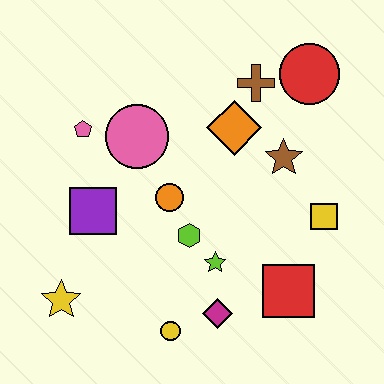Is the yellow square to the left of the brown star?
No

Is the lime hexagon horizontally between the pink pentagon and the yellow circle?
No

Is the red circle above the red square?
Yes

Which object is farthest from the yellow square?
The yellow star is farthest from the yellow square.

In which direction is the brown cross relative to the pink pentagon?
The brown cross is to the right of the pink pentagon.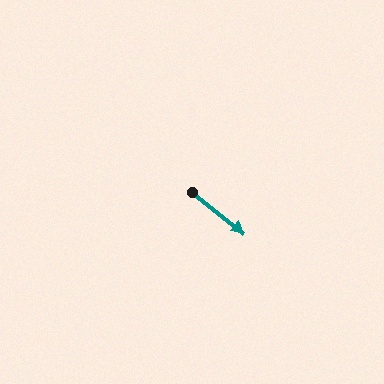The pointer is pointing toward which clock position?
Roughly 4 o'clock.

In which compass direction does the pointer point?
Southeast.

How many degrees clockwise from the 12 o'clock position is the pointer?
Approximately 129 degrees.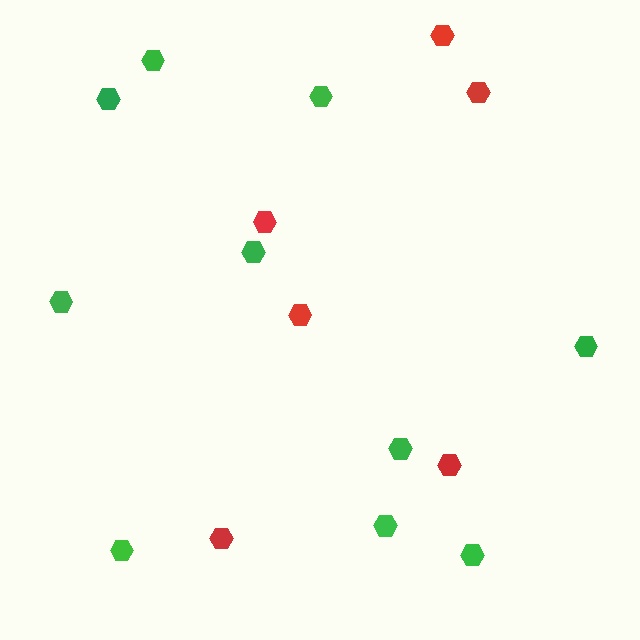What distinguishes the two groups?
There are 2 groups: one group of red hexagons (6) and one group of green hexagons (10).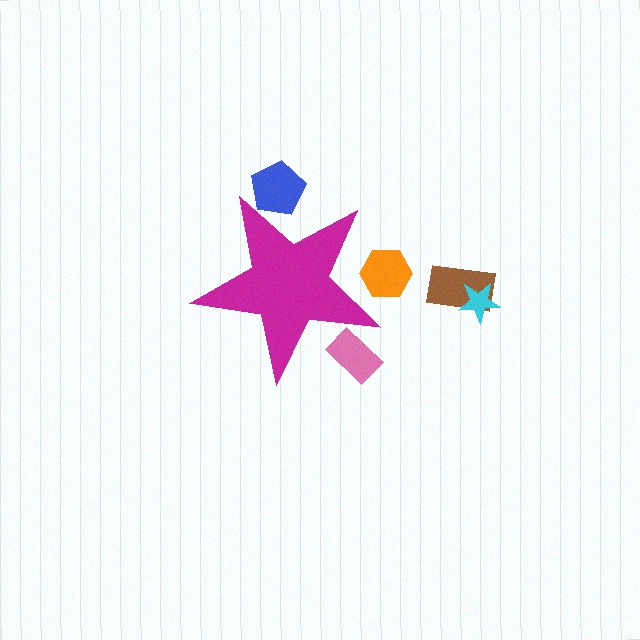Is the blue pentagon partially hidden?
Yes, the blue pentagon is partially hidden behind the magenta star.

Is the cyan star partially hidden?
No, the cyan star is fully visible.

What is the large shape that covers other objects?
A magenta star.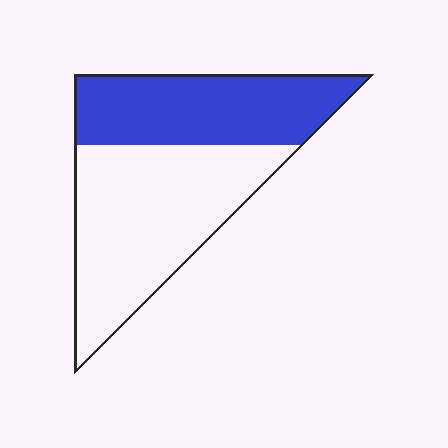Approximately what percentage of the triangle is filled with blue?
Approximately 40%.